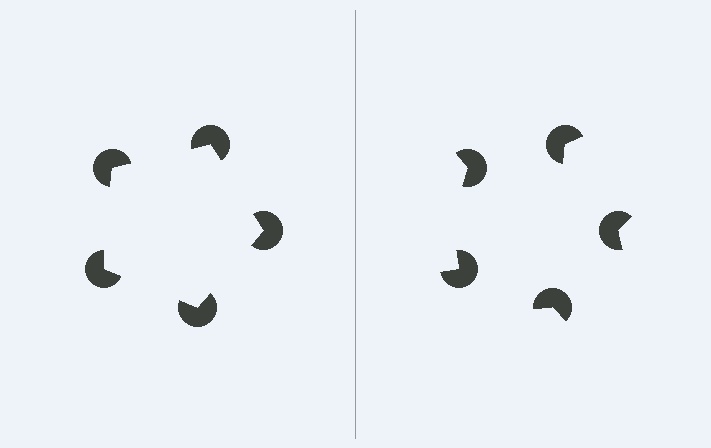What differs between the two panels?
The pac-man discs are positioned identically on both sides; only the wedge orientations differ. On the left they align to a pentagon; on the right they are misaligned.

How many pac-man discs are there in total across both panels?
10 — 5 on each side.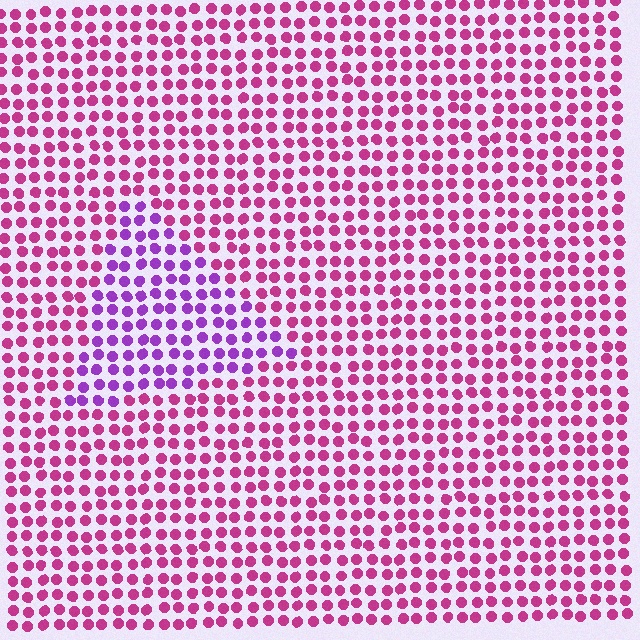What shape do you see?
I see a triangle.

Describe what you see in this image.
The image is filled with small magenta elements in a uniform arrangement. A triangle-shaped region is visible where the elements are tinted to a slightly different hue, forming a subtle color boundary.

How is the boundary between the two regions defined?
The boundary is defined purely by a slight shift in hue (about 41 degrees). Spacing, size, and orientation are identical on both sides.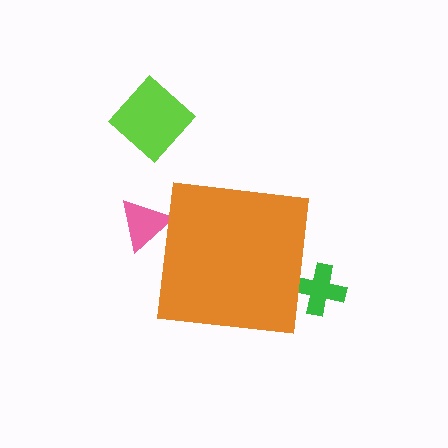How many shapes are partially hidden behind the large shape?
2 shapes are partially hidden.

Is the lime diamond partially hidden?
No, the lime diamond is fully visible.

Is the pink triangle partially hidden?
Yes, the pink triangle is partially hidden behind the orange square.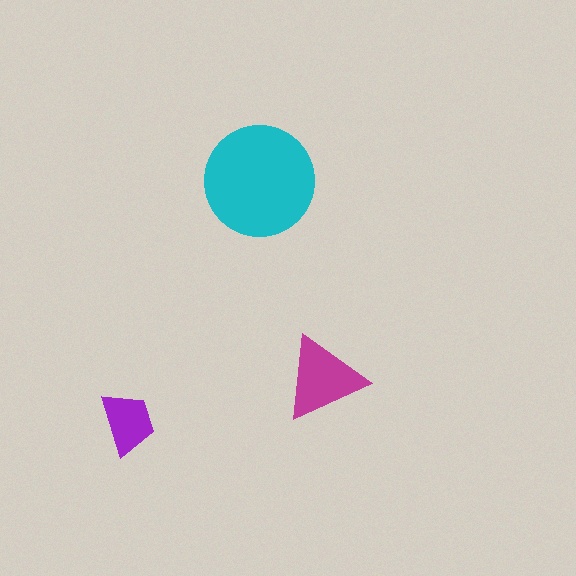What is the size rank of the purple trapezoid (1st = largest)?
3rd.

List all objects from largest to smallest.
The cyan circle, the magenta triangle, the purple trapezoid.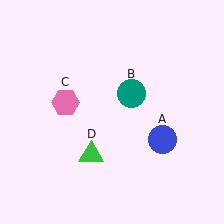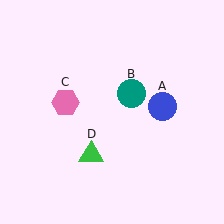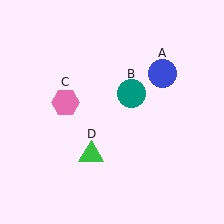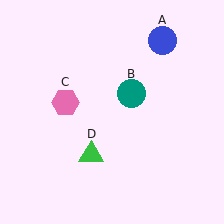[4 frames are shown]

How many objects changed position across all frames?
1 object changed position: blue circle (object A).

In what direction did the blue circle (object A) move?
The blue circle (object A) moved up.